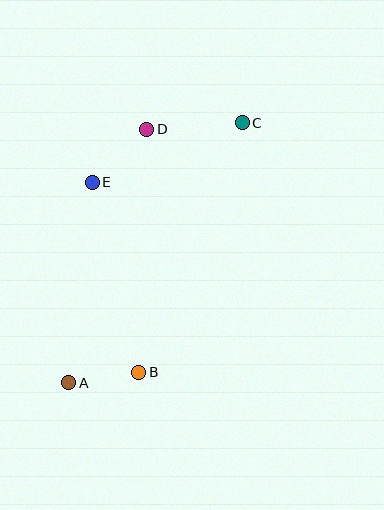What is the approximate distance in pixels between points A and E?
The distance between A and E is approximately 202 pixels.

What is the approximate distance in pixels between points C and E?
The distance between C and E is approximately 161 pixels.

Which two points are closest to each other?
Points A and B are closest to each other.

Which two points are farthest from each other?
Points A and C are farthest from each other.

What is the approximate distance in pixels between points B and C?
The distance between B and C is approximately 270 pixels.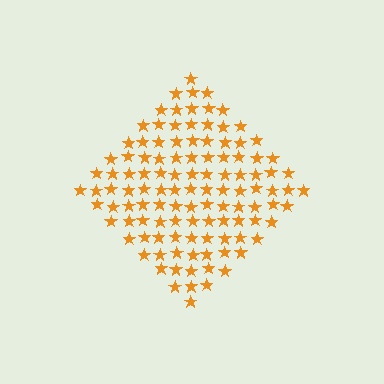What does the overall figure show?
The overall figure shows a diamond.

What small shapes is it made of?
It is made of small stars.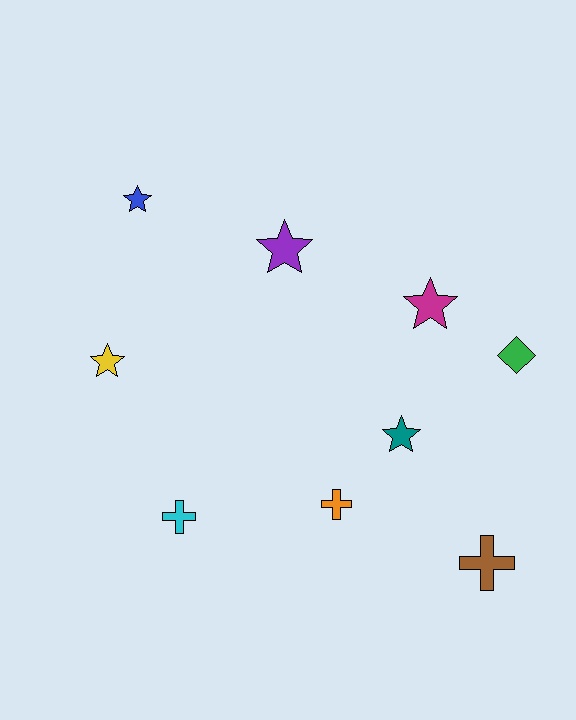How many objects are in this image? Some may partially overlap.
There are 9 objects.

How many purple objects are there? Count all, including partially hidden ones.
There is 1 purple object.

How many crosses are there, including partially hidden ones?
There are 3 crosses.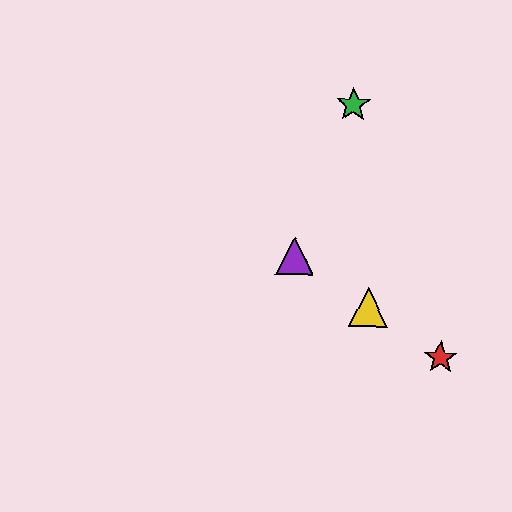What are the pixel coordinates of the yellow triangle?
The yellow triangle is at (368, 308).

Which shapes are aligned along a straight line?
The red star, the blue triangle, the yellow triangle, the purple triangle are aligned along a straight line.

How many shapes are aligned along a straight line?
4 shapes (the red star, the blue triangle, the yellow triangle, the purple triangle) are aligned along a straight line.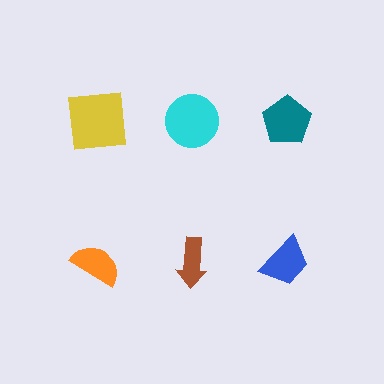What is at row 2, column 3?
A blue trapezoid.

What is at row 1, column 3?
A teal pentagon.